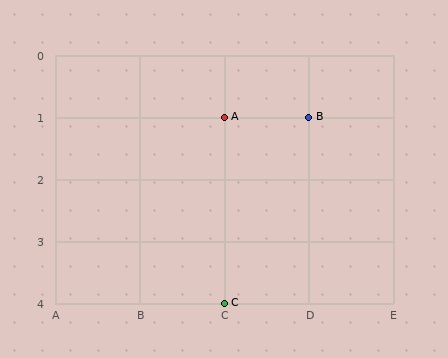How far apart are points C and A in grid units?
Points C and A are 3 rows apart.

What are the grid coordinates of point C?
Point C is at grid coordinates (C, 4).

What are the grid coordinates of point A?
Point A is at grid coordinates (C, 1).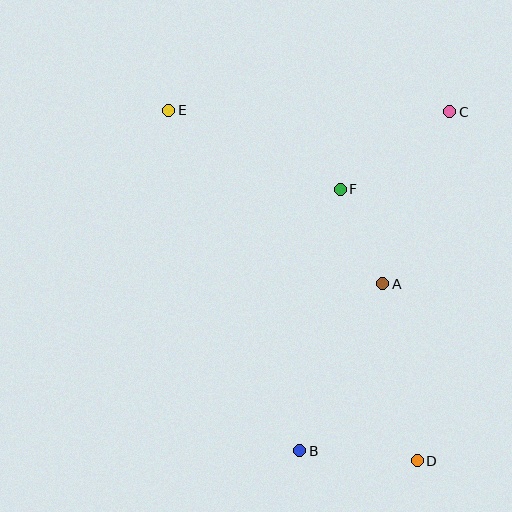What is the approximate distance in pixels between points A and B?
The distance between A and B is approximately 187 pixels.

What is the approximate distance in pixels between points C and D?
The distance between C and D is approximately 351 pixels.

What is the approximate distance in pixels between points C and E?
The distance between C and E is approximately 281 pixels.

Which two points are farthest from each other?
Points D and E are farthest from each other.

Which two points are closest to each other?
Points A and F are closest to each other.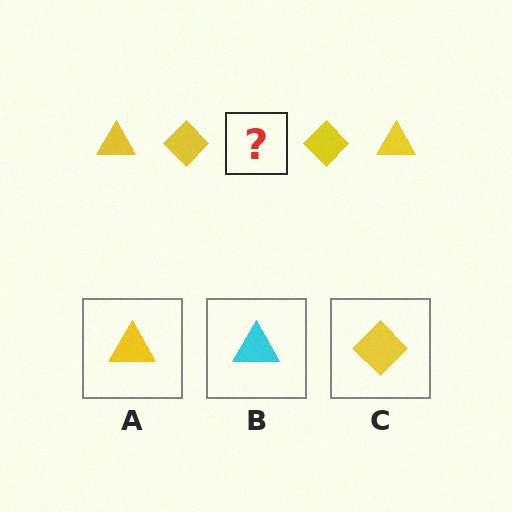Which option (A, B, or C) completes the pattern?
A.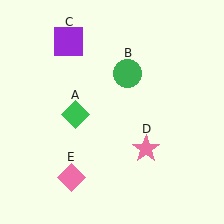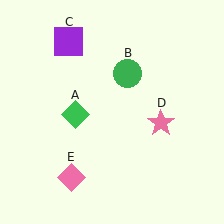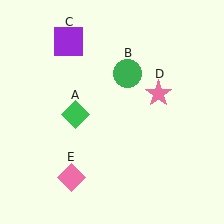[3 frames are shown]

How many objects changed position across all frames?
1 object changed position: pink star (object D).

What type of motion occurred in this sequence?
The pink star (object D) rotated counterclockwise around the center of the scene.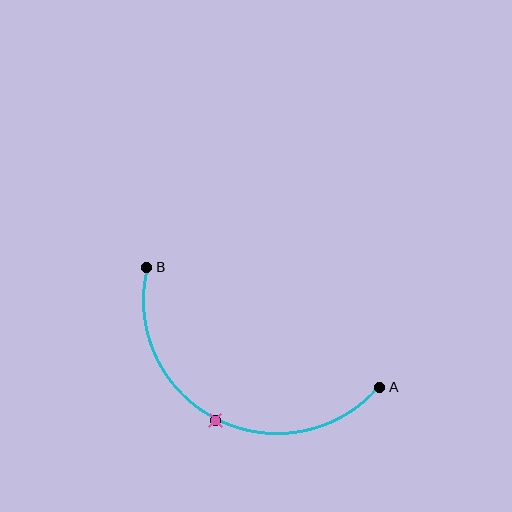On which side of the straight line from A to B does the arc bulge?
The arc bulges below the straight line connecting A and B.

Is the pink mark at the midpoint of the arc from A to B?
Yes. The pink mark lies on the arc at equal arc-length from both A and B — it is the arc midpoint.